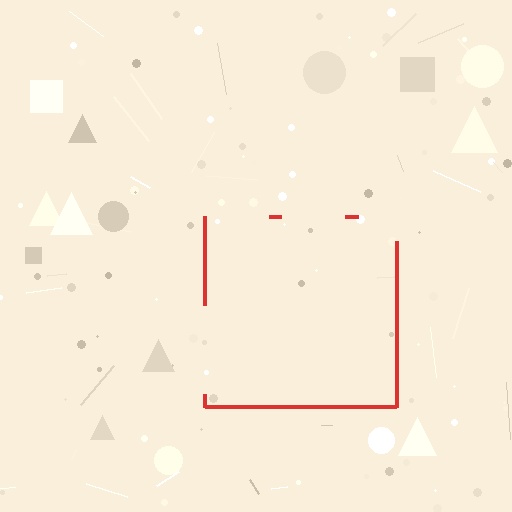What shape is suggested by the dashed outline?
The dashed outline suggests a square.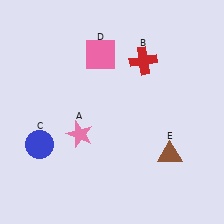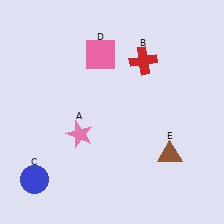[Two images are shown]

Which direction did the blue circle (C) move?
The blue circle (C) moved down.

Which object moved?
The blue circle (C) moved down.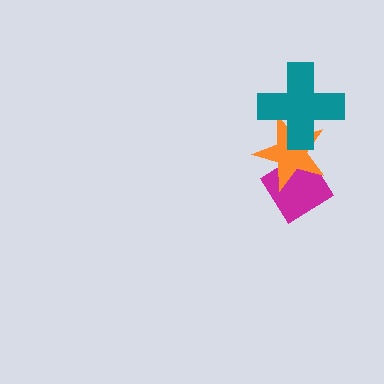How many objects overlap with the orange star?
2 objects overlap with the orange star.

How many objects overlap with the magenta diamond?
1 object overlaps with the magenta diamond.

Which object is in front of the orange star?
The teal cross is in front of the orange star.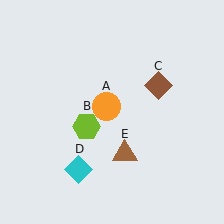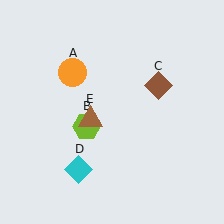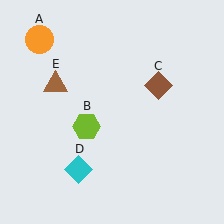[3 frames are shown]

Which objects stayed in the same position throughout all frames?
Lime hexagon (object B) and brown diamond (object C) and cyan diamond (object D) remained stationary.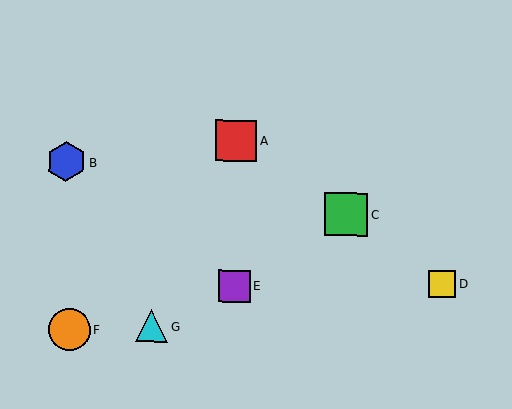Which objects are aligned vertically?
Objects A, E are aligned vertically.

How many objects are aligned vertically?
2 objects (A, E) are aligned vertically.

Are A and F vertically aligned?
No, A is at x≈236 and F is at x≈69.